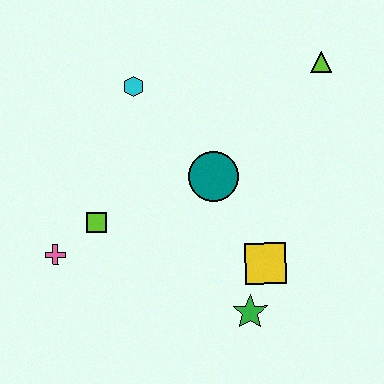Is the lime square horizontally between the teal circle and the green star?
No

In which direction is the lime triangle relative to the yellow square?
The lime triangle is above the yellow square.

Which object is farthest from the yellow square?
The cyan hexagon is farthest from the yellow square.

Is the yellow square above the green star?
Yes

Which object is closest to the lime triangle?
The teal circle is closest to the lime triangle.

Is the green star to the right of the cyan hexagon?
Yes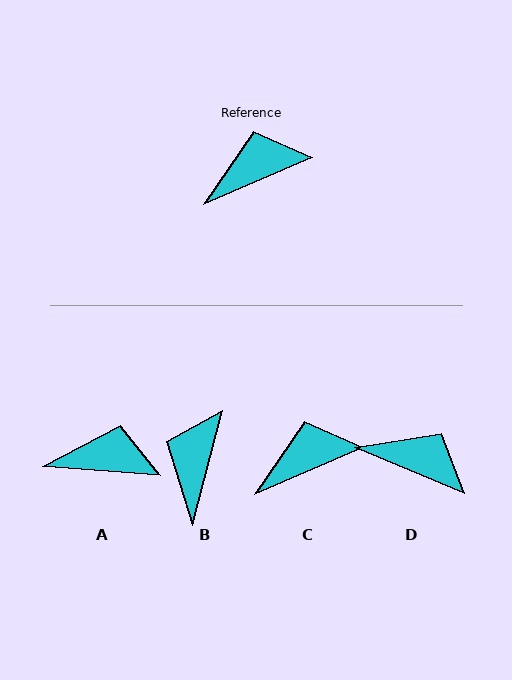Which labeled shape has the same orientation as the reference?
C.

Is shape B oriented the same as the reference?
No, it is off by about 52 degrees.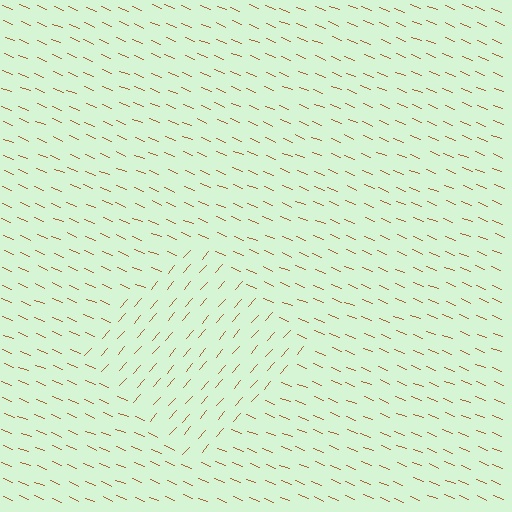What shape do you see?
I see a diamond.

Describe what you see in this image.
The image is filled with small brown line segments. A diamond region in the image has lines oriented differently from the surrounding lines, creating a visible texture boundary.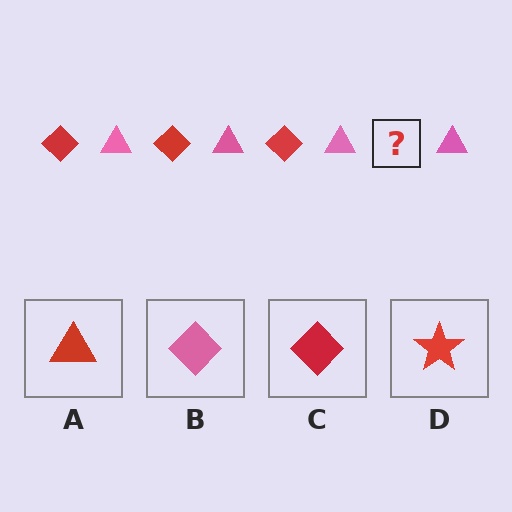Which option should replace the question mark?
Option C.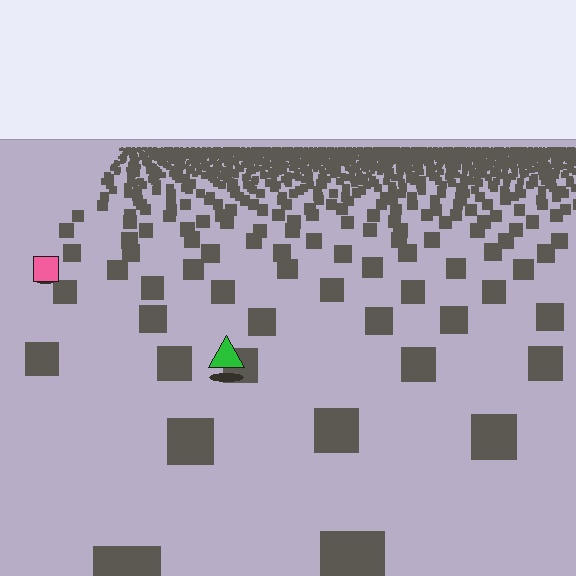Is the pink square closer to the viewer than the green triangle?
No. The green triangle is closer — you can tell from the texture gradient: the ground texture is coarser near it.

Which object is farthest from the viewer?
The pink square is farthest from the viewer. It appears smaller and the ground texture around it is denser.